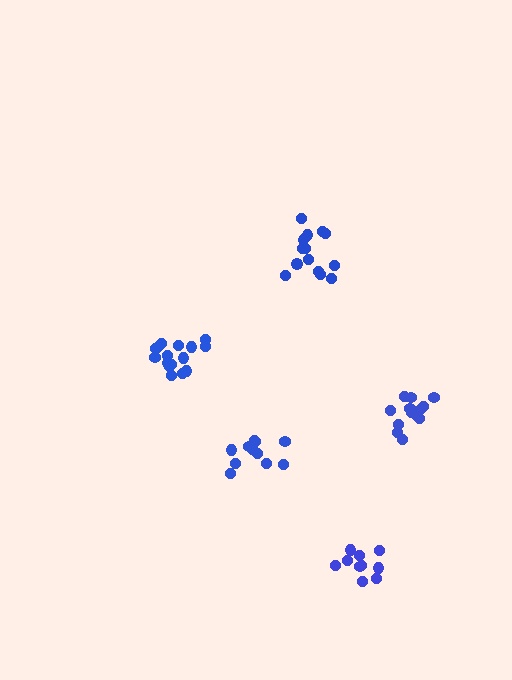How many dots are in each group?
Group 1: 13 dots, Group 2: 11 dots, Group 3: 14 dots, Group 4: 16 dots, Group 5: 10 dots (64 total).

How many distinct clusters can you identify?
There are 5 distinct clusters.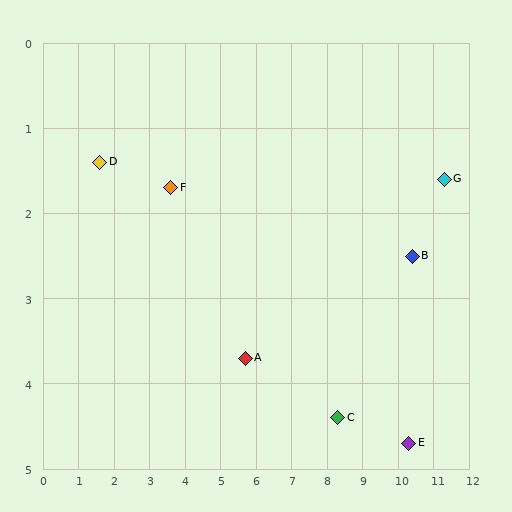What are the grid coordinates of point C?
Point C is at approximately (8.3, 4.4).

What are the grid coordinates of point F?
Point F is at approximately (3.6, 1.7).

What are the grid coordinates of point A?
Point A is at approximately (5.7, 3.7).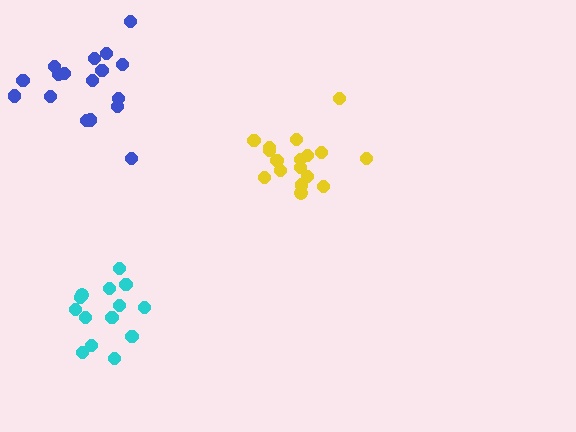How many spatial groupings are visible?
There are 3 spatial groupings.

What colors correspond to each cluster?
The clusters are colored: cyan, yellow, blue.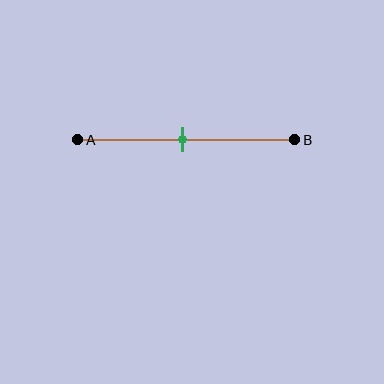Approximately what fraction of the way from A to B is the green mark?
The green mark is approximately 50% of the way from A to B.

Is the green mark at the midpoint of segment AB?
Yes, the mark is approximately at the midpoint.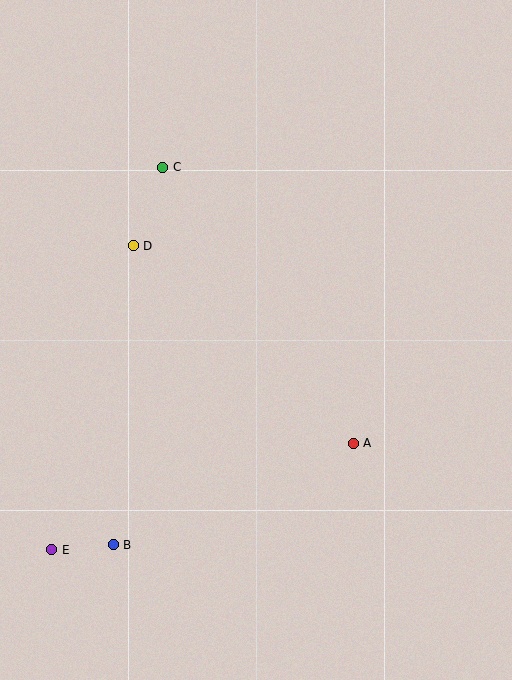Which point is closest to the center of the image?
Point A at (353, 443) is closest to the center.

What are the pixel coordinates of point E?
Point E is at (52, 550).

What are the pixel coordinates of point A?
Point A is at (353, 443).